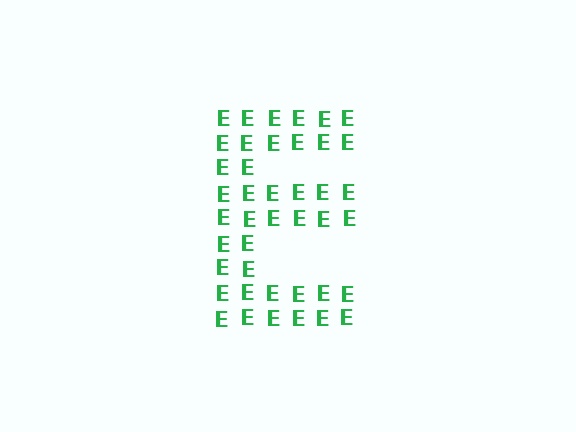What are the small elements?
The small elements are letter E's.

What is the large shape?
The large shape is the letter E.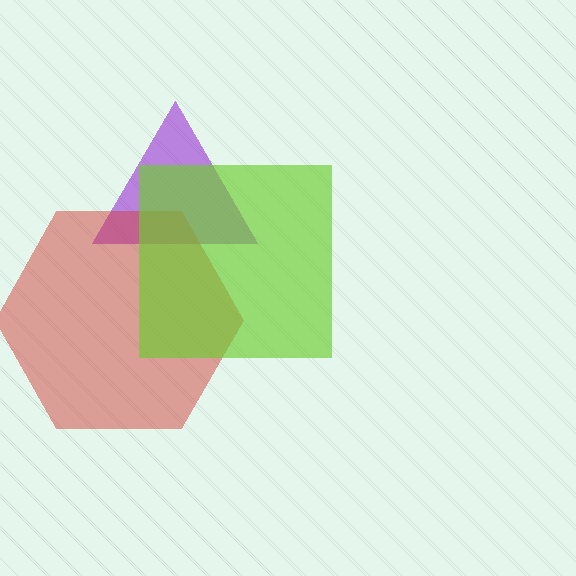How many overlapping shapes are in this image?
There are 3 overlapping shapes in the image.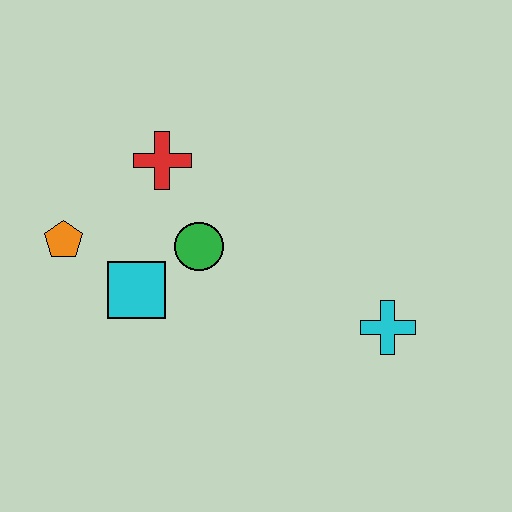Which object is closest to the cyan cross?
The green circle is closest to the cyan cross.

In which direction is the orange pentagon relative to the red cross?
The orange pentagon is to the left of the red cross.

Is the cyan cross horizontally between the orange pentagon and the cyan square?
No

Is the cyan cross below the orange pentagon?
Yes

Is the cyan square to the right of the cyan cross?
No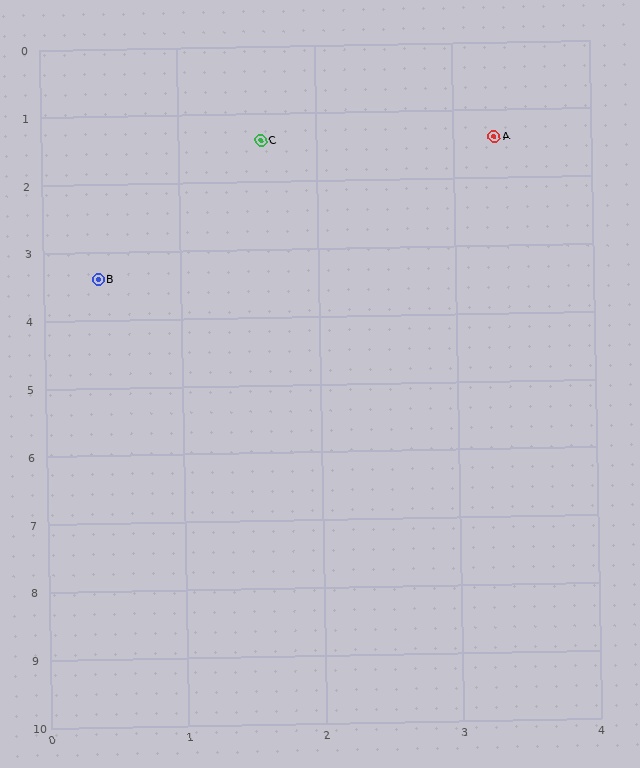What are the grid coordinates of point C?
Point C is at approximately (1.6, 1.4).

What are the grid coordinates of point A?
Point A is at approximately (3.3, 1.4).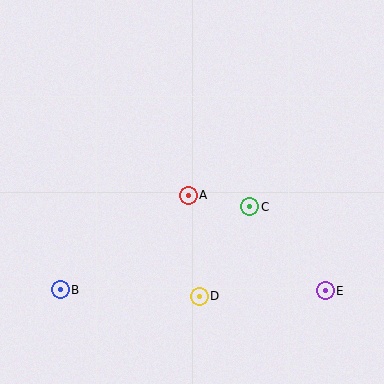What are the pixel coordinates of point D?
Point D is at (199, 296).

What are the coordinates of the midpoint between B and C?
The midpoint between B and C is at (155, 248).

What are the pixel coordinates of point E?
Point E is at (325, 291).